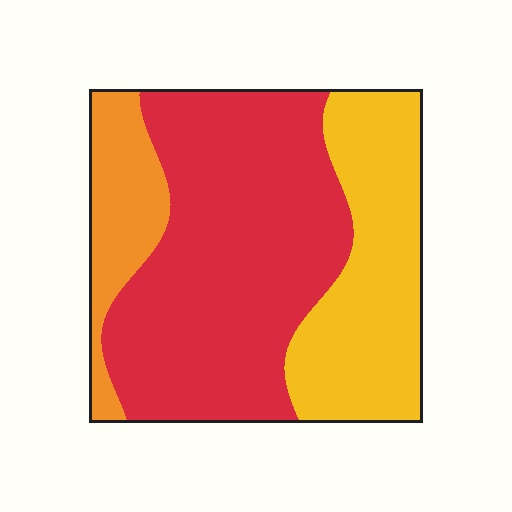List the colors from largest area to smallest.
From largest to smallest: red, yellow, orange.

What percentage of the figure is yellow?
Yellow takes up about one third (1/3) of the figure.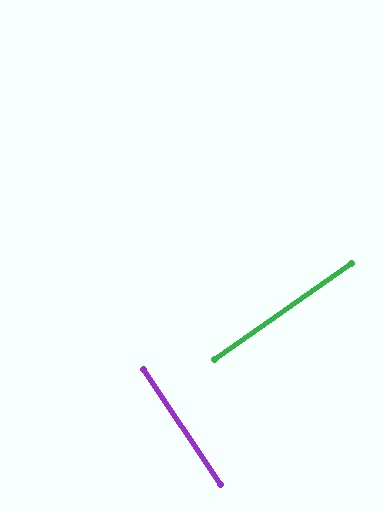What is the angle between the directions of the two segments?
Approximately 89 degrees.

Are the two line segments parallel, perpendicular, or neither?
Perpendicular — they meet at approximately 89°.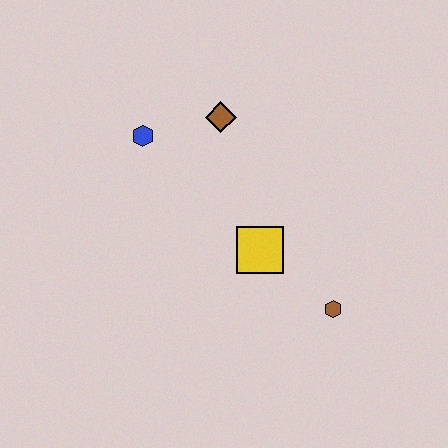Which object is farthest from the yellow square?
The blue hexagon is farthest from the yellow square.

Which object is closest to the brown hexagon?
The yellow square is closest to the brown hexagon.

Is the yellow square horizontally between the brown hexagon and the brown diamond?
Yes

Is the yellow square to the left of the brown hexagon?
Yes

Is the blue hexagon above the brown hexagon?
Yes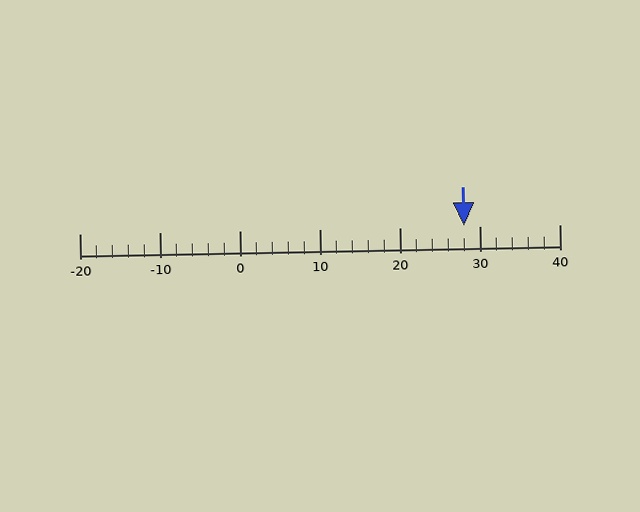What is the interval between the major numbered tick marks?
The major tick marks are spaced 10 units apart.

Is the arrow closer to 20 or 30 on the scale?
The arrow is closer to 30.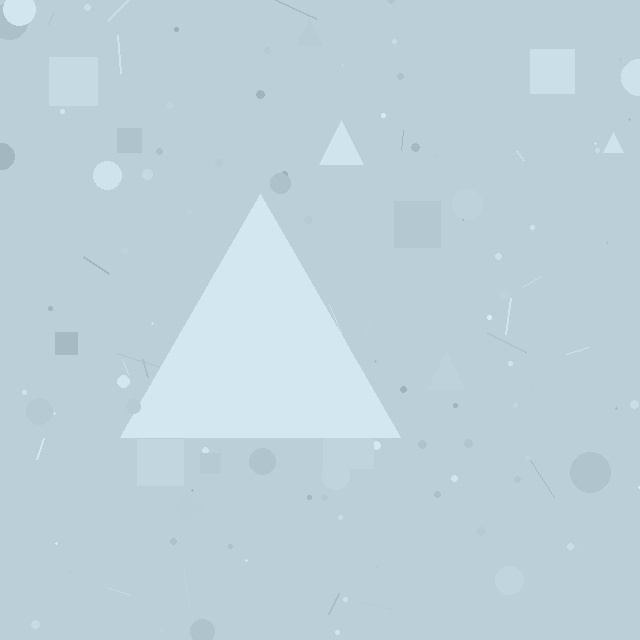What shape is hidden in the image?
A triangle is hidden in the image.